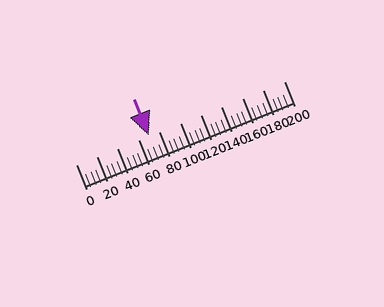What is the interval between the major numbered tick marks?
The major tick marks are spaced 20 units apart.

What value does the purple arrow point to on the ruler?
The purple arrow points to approximately 70.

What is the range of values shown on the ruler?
The ruler shows values from 0 to 200.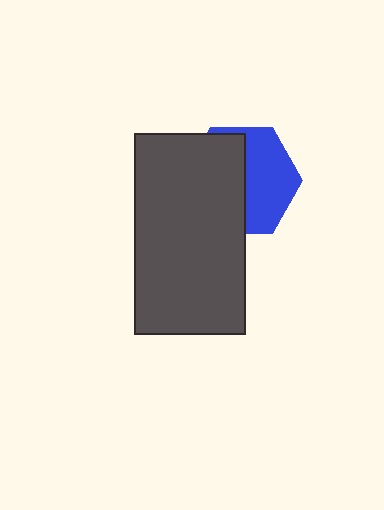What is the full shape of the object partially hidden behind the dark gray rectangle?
The partially hidden object is a blue hexagon.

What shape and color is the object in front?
The object in front is a dark gray rectangle.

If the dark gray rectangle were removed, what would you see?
You would see the complete blue hexagon.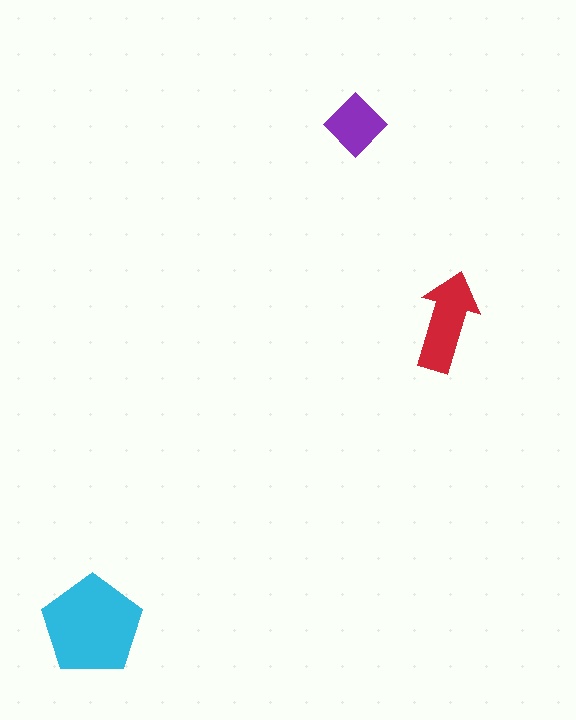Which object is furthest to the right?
The red arrow is rightmost.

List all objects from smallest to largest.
The purple diamond, the red arrow, the cyan pentagon.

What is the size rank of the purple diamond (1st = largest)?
3rd.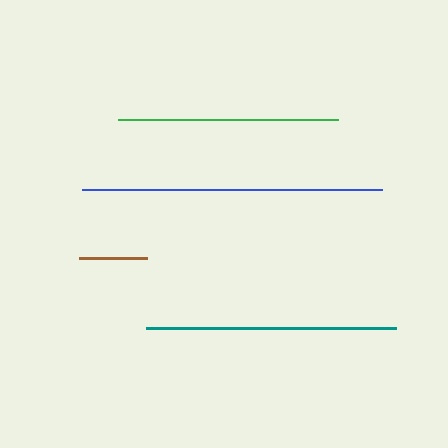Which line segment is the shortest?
The brown line is the shortest at approximately 68 pixels.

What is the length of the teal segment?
The teal segment is approximately 251 pixels long.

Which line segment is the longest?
The blue line is the longest at approximately 300 pixels.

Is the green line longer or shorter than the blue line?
The blue line is longer than the green line.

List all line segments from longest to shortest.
From longest to shortest: blue, teal, green, brown.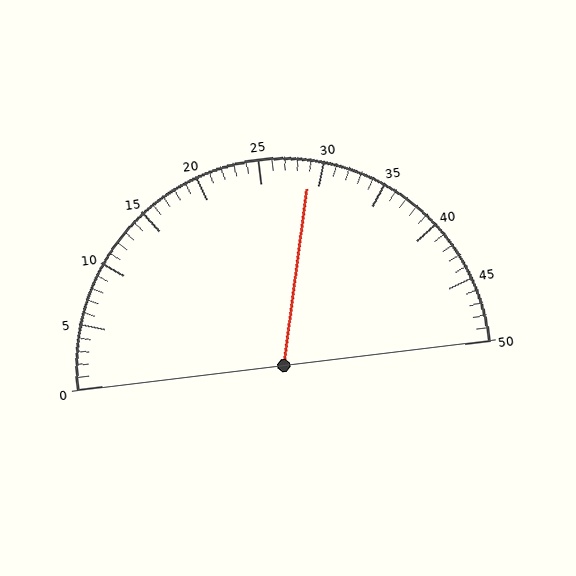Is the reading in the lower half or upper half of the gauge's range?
The reading is in the upper half of the range (0 to 50).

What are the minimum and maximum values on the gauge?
The gauge ranges from 0 to 50.